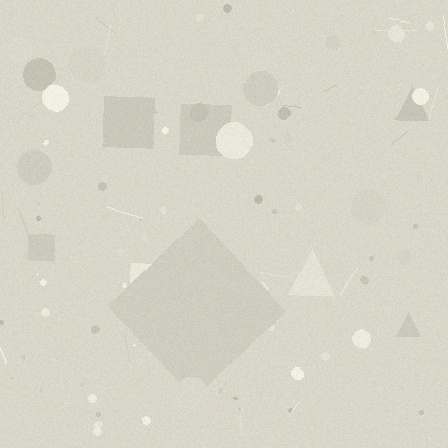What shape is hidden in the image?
A diamond is hidden in the image.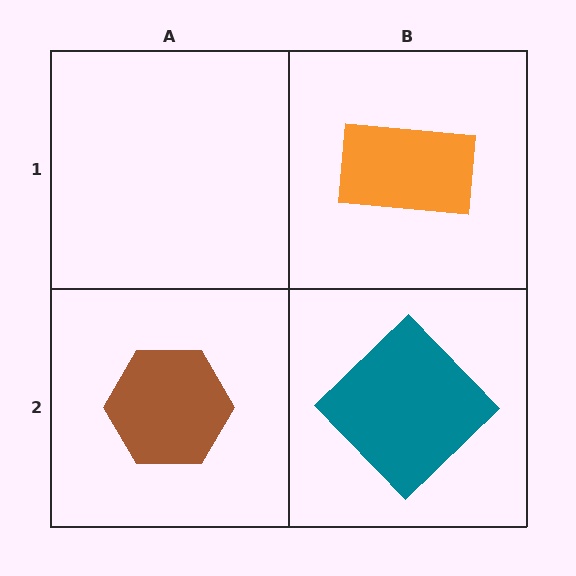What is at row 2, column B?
A teal diamond.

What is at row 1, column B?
An orange rectangle.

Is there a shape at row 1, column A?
No, that cell is empty.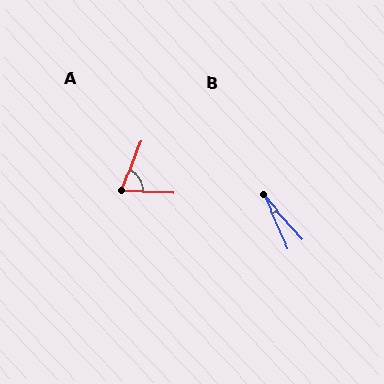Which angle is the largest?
A, at approximately 70 degrees.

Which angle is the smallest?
B, at approximately 17 degrees.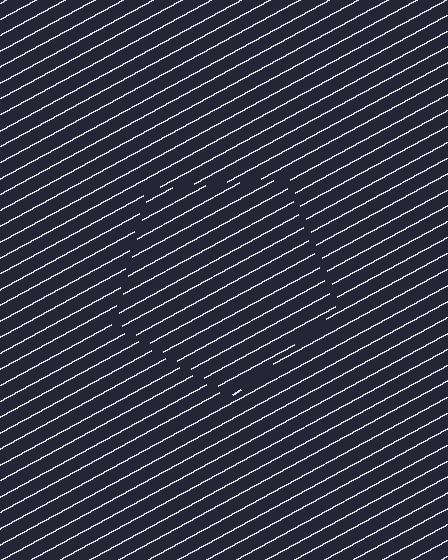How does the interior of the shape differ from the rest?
The interior of the shape contains the same grating, shifted by half a period — the contour is defined by the phase discontinuity where line-ends from the inner and outer gratings abut.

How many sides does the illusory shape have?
5 sides — the line-ends trace a pentagon.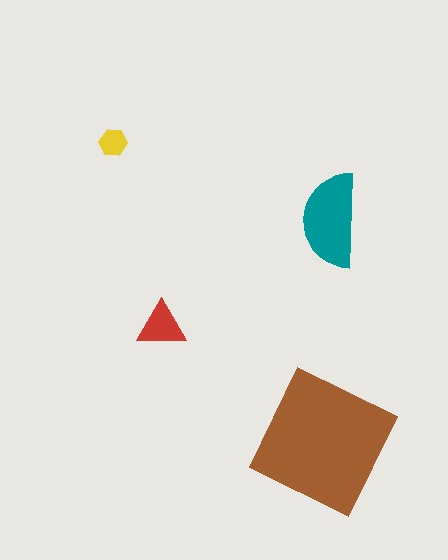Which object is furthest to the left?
The yellow hexagon is leftmost.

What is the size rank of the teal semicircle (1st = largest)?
2nd.